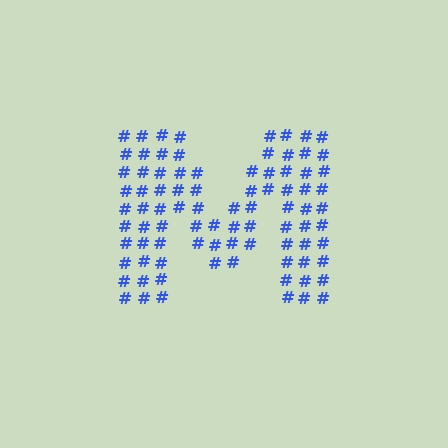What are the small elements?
The small elements are hash symbols.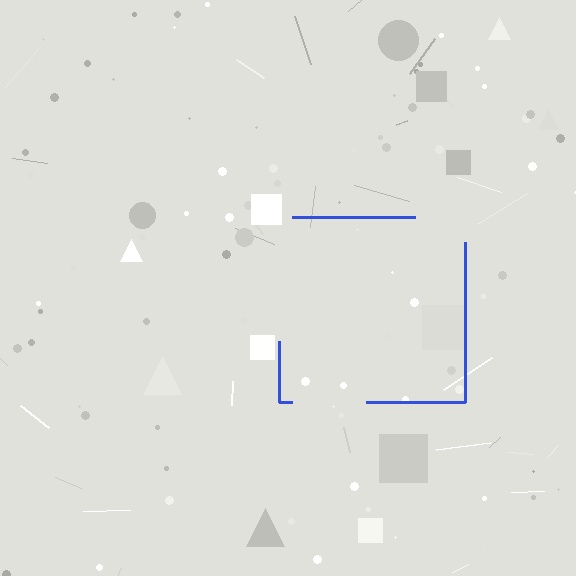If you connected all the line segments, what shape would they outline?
They would outline a square.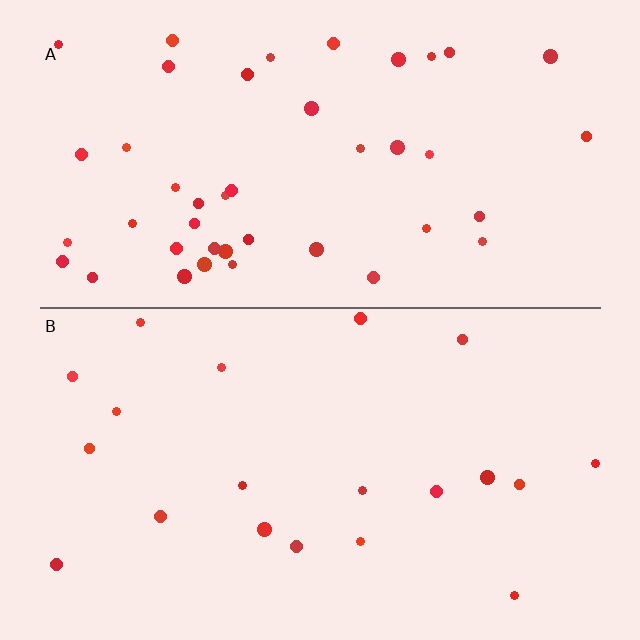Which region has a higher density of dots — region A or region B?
A (the top).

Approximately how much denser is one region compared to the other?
Approximately 2.2× — region A over region B.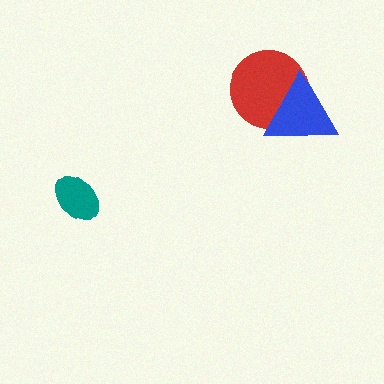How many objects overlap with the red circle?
1 object overlaps with the red circle.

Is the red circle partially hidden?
Yes, it is partially covered by another shape.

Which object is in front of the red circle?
The blue triangle is in front of the red circle.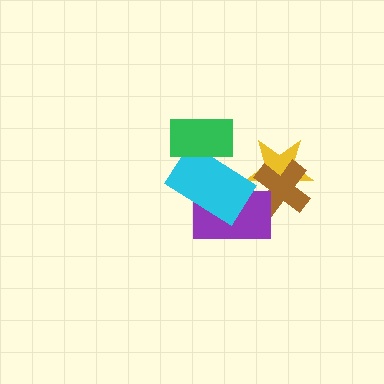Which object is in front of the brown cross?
The purple rectangle is in front of the brown cross.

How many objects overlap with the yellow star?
2 objects overlap with the yellow star.